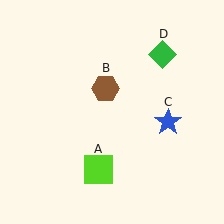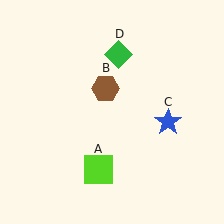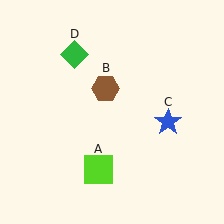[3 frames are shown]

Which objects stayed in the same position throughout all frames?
Lime square (object A) and brown hexagon (object B) and blue star (object C) remained stationary.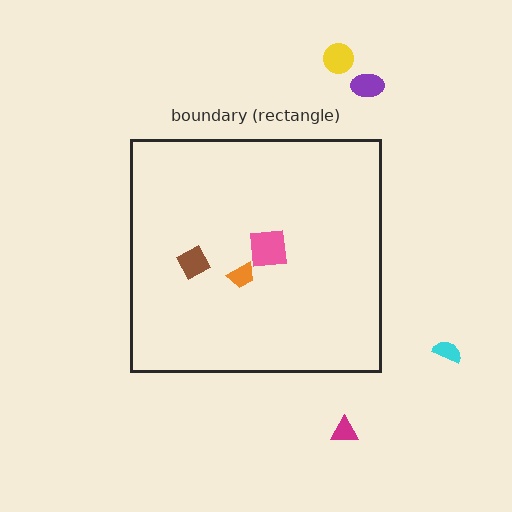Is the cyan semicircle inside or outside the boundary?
Outside.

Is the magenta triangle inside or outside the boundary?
Outside.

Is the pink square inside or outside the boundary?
Inside.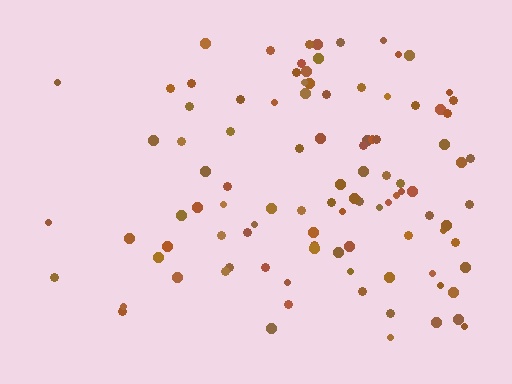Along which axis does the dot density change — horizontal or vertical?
Horizontal.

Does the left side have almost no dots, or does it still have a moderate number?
Still a moderate number, just noticeably fewer than the right.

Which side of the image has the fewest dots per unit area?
The left.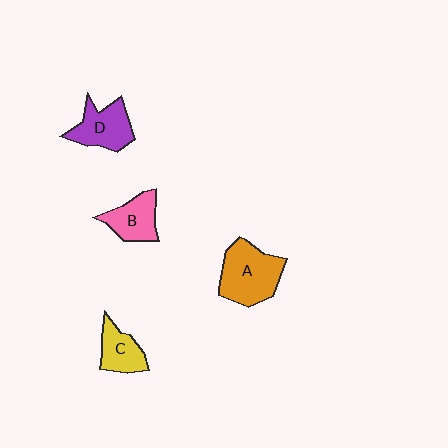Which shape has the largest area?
Shape A (orange).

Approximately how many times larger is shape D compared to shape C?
Approximately 1.3 times.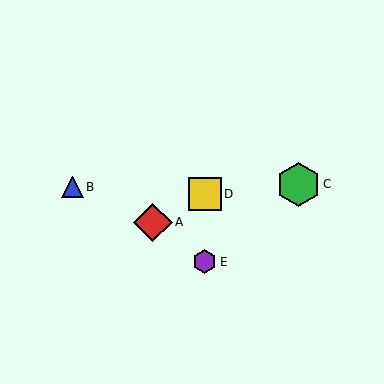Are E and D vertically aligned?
Yes, both are at x≈205.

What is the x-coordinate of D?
Object D is at x≈205.